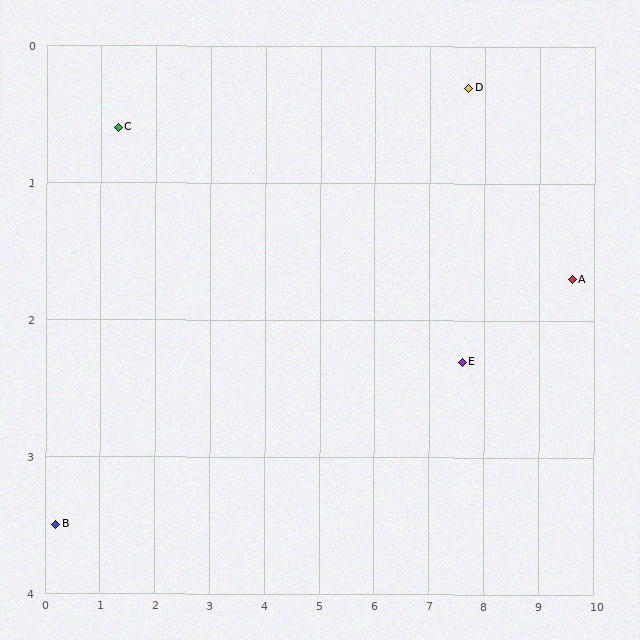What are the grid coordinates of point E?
Point E is at approximately (7.6, 2.3).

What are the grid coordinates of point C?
Point C is at approximately (1.3, 0.6).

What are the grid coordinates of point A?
Point A is at approximately (9.6, 1.7).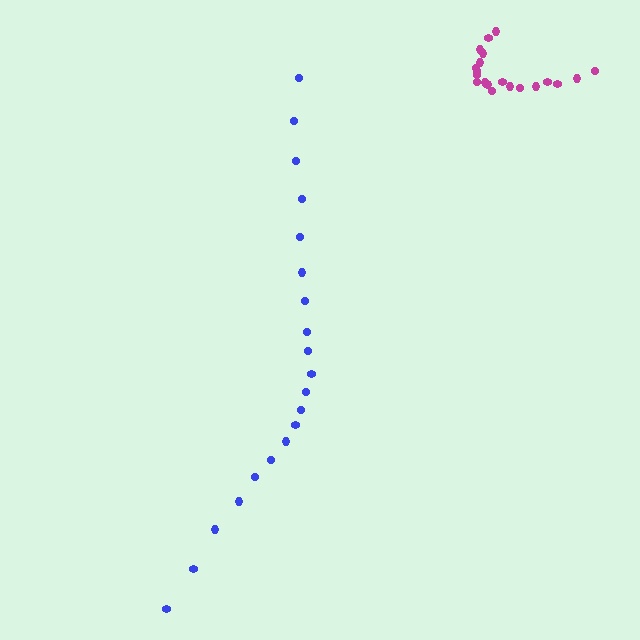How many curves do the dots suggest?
There are 2 distinct paths.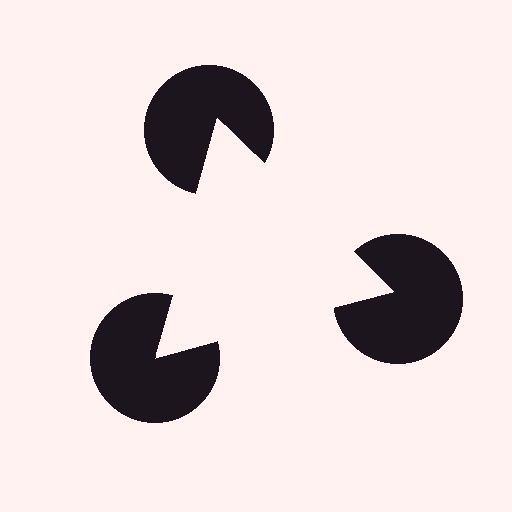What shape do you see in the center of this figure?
An illusory triangle — its edges are inferred from the aligned wedge cuts in the pac-man discs, not physically drawn.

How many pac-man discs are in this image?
There are 3 — one at each vertex of the illusory triangle.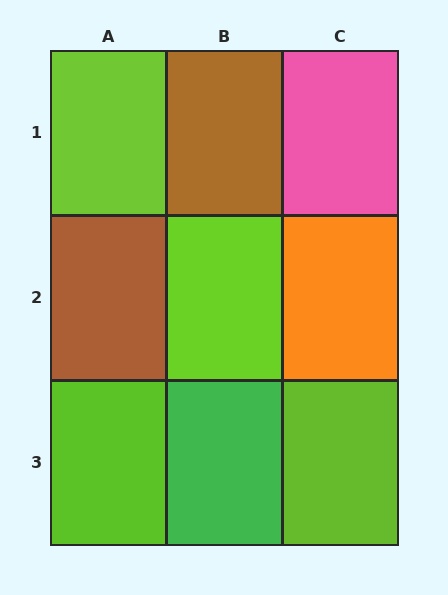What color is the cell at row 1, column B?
Brown.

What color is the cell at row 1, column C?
Pink.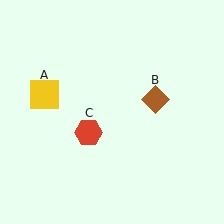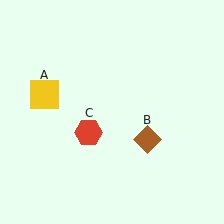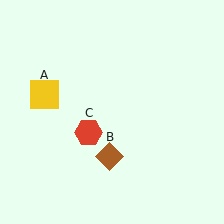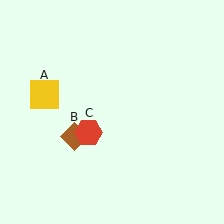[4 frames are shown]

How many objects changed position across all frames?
1 object changed position: brown diamond (object B).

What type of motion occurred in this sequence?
The brown diamond (object B) rotated clockwise around the center of the scene.